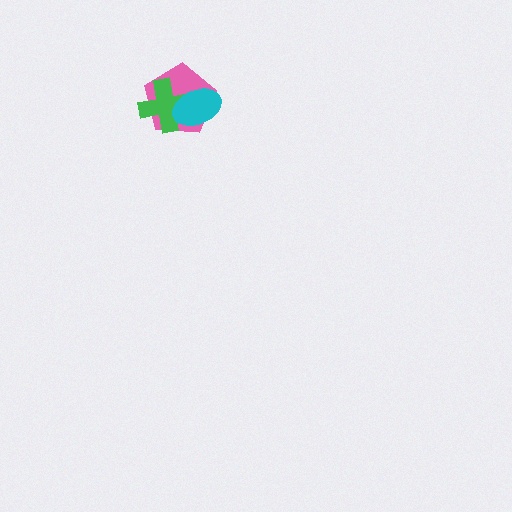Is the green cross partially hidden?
Yes, it is partially covered by another shape.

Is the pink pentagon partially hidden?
Yes, it is partially covered by another shape.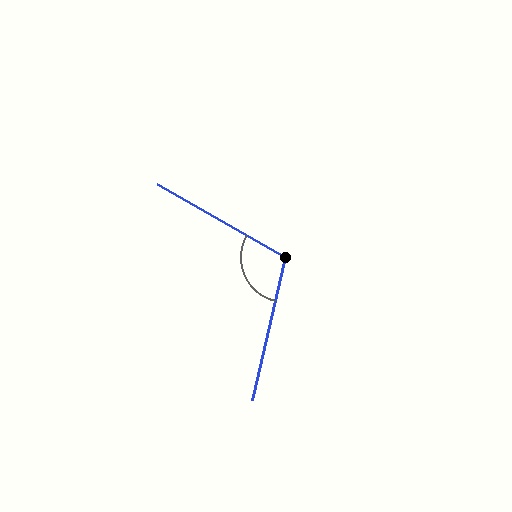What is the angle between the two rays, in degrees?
Approximately 107 degrees.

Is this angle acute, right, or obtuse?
It is obtuse.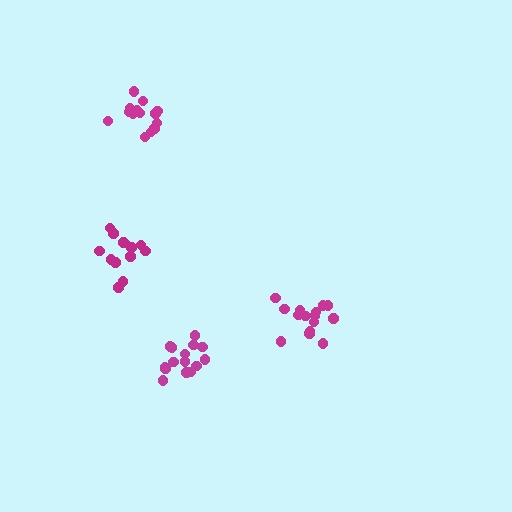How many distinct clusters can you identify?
There are 4 distinct clusters.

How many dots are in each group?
Group 1: 13 dots, Group 2: 14 dots, Group 3: 16 dots, Group 4: 15 dots (58 total).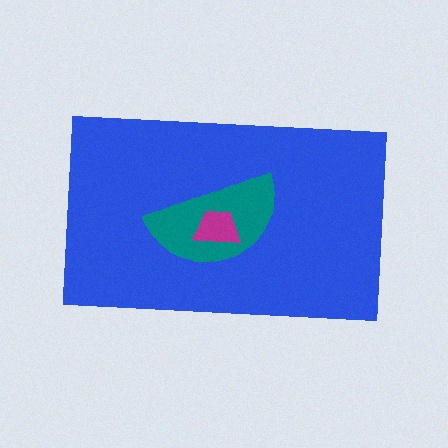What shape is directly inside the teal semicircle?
The magenta trapezoid.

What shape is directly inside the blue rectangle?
The teal semicircle.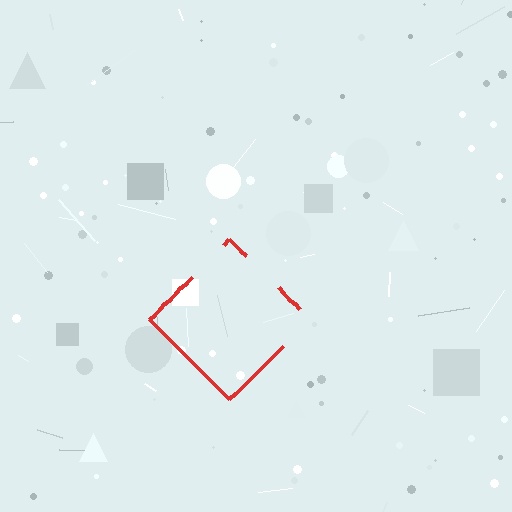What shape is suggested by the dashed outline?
The dashed outline suggests a diamond.